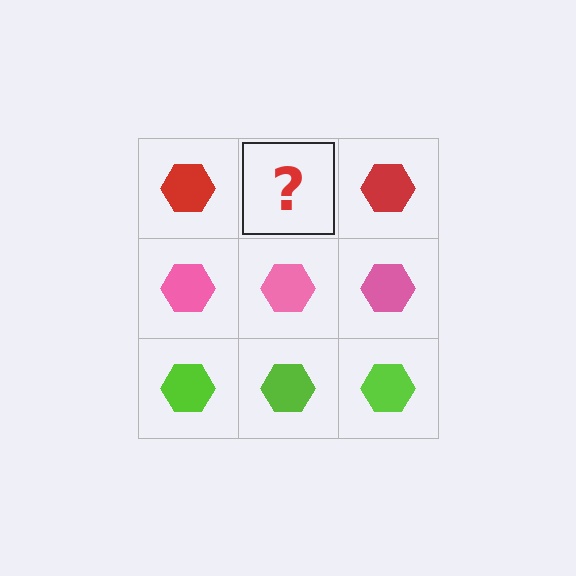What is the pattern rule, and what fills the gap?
The rule is that each row has a consistent color. The gap should be filled with a red hexagon.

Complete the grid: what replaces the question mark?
The question mark should be replaced with a red hexagon.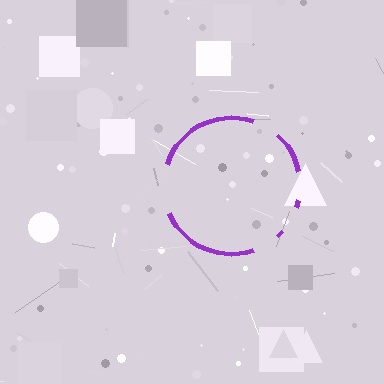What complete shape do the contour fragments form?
The contour fragments form a circle.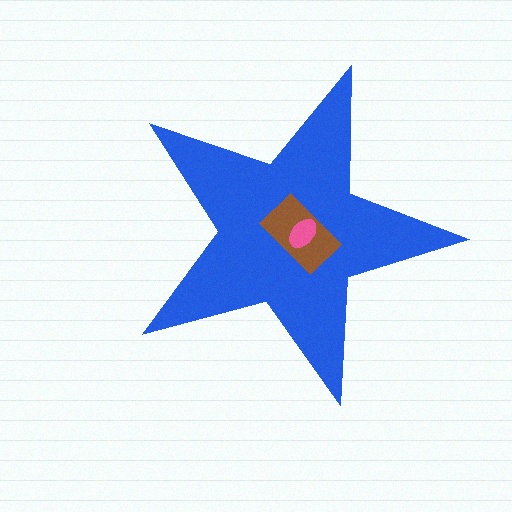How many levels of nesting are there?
3.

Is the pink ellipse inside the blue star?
Yes.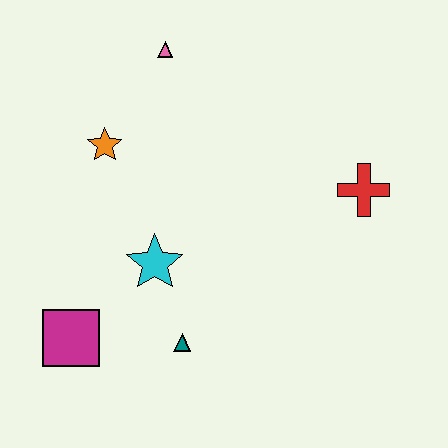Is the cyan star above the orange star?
No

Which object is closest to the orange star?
The pink triangle is closest to the orange star.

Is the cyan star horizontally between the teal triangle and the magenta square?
Yes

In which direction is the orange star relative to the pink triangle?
The orange star is below the pink triangle.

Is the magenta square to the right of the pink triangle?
No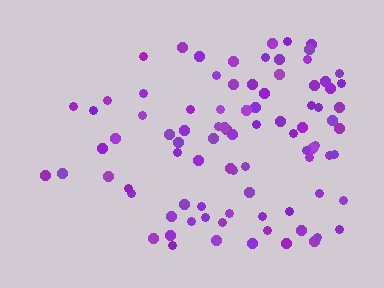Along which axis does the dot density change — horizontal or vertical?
Horizontal.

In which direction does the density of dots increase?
From left to right, with the right side densest.